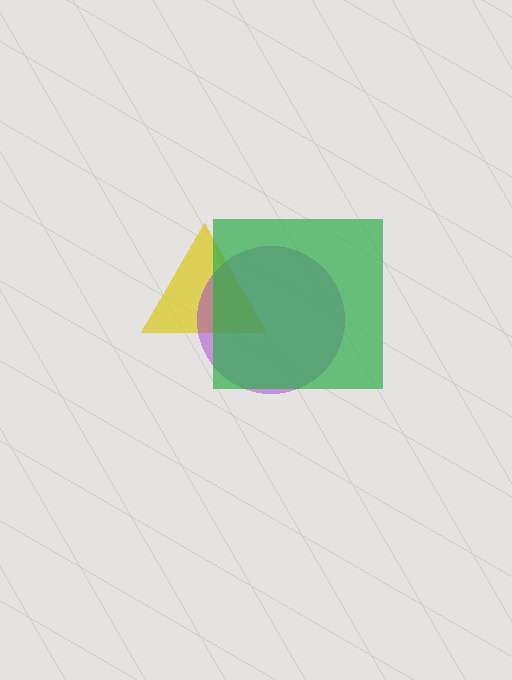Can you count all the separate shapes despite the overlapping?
Yes, there are 3 separate shapes.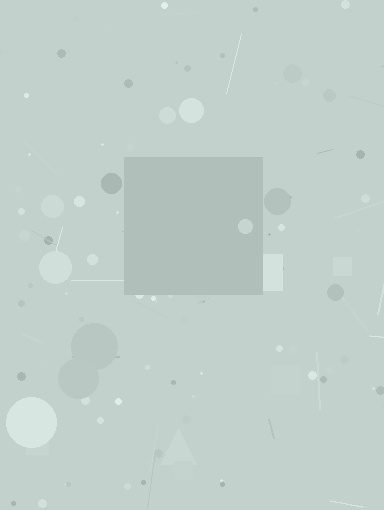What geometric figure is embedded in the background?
A square is embedded in the background.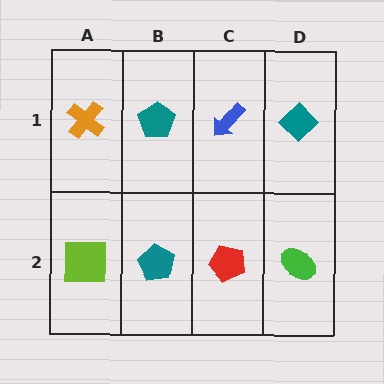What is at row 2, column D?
A green ellipse.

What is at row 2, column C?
A red pentagon.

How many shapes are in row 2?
4 shapes.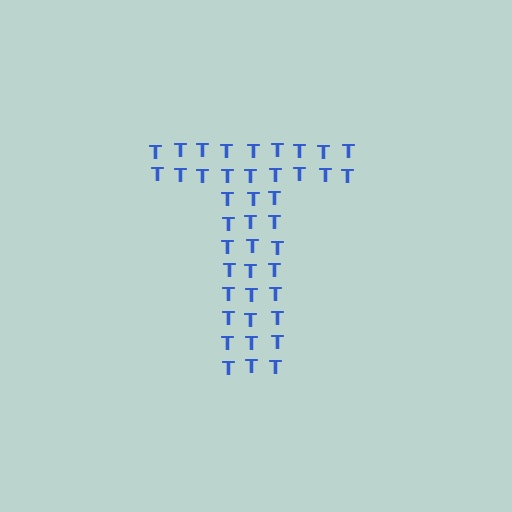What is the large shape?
The large shape is the letter T.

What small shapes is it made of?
It is made of small letter T's.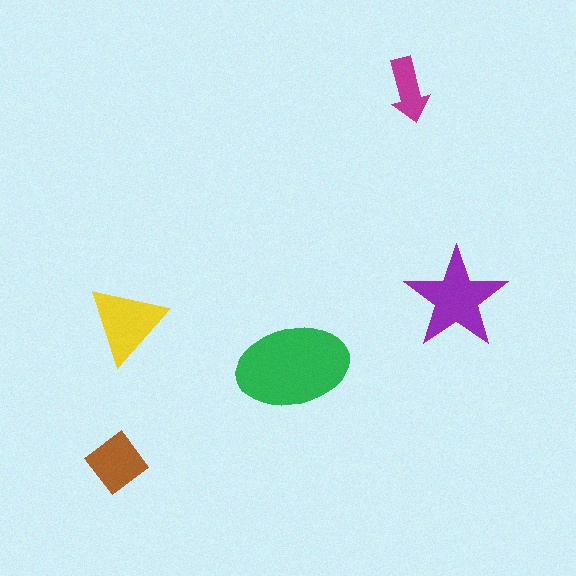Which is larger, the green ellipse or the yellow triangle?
The green ellipse.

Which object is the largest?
The green ellipse.